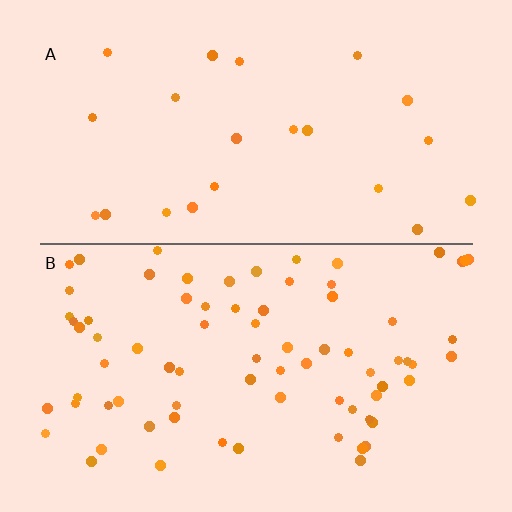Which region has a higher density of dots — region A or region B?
B (the bottom).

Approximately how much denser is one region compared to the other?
Approximately 3.4× — region B over region A.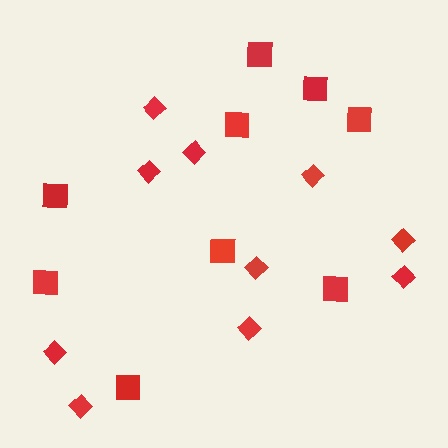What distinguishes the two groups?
There are 2 groups: one group of diamonds (10) and one group of squares (9).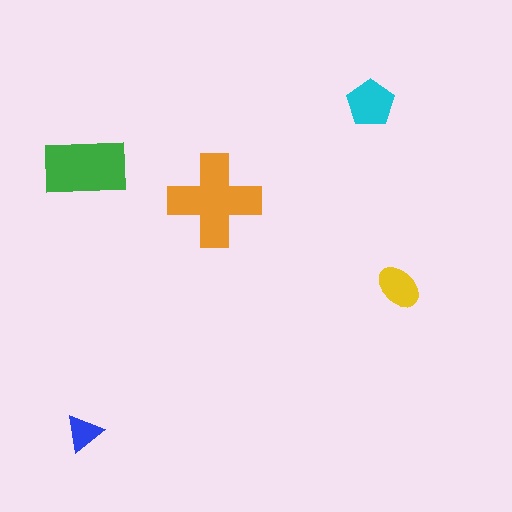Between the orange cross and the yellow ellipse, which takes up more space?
The orange cross.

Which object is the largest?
The orange cross.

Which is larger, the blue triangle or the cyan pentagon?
The cyan pentagon.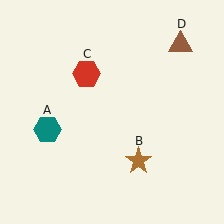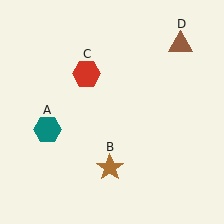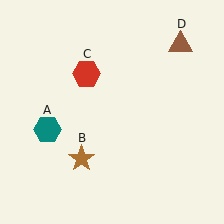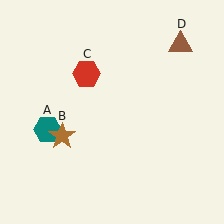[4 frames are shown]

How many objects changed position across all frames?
1 object changed position: brown star (object B).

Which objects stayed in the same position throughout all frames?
Teal hexagon (object A) and red hexagon (object C) and brown triangle (object D) remained stationary.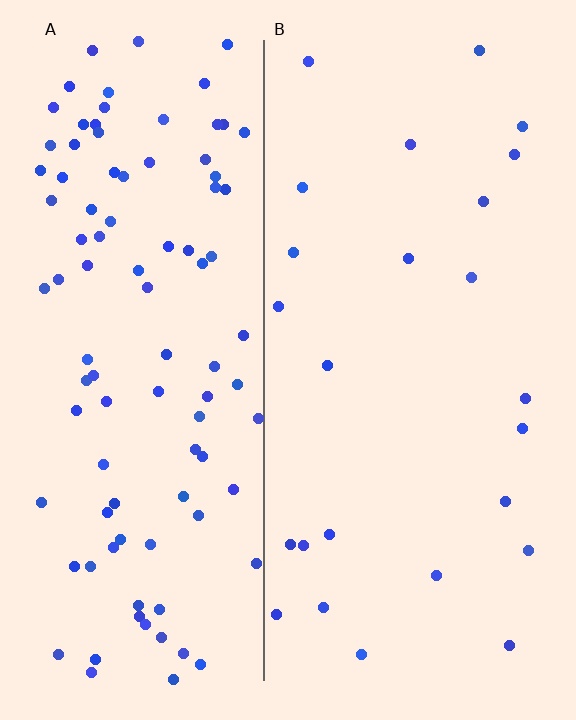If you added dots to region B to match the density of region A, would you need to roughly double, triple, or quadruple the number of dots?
Approximately quadruple.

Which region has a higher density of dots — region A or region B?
A (the left).